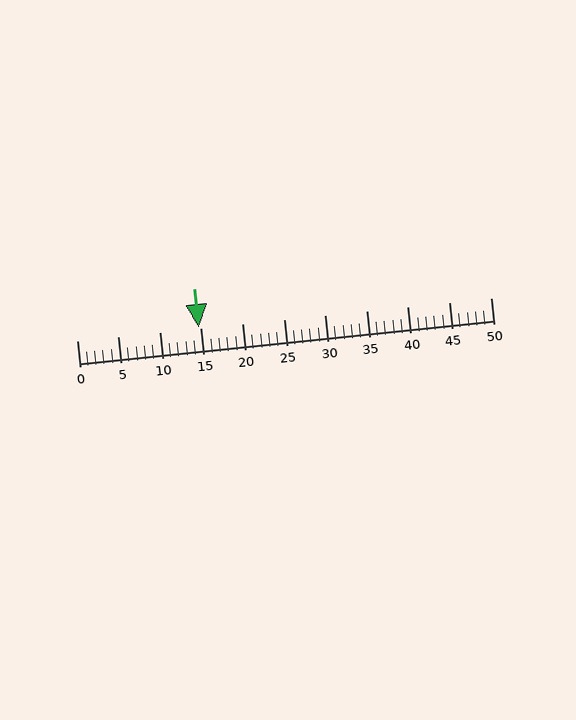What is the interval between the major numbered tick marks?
The major tick marks are spaced 5 units apart.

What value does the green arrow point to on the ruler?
The green arrow points to approximately 15.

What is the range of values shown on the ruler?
The ruler shows values from 0 to 50.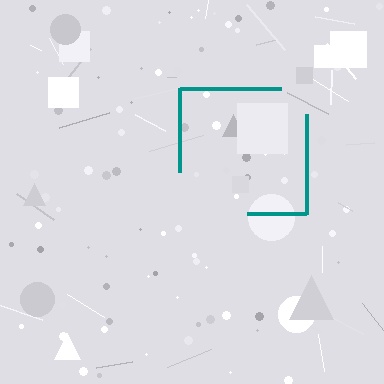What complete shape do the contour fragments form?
The contour fragments form a square.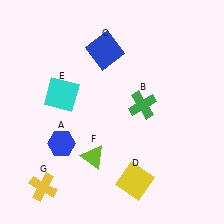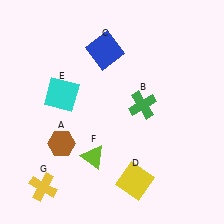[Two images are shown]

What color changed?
The hexagon (A) changed from blue in Image 1 to brown in Image 2.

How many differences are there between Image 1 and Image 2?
There is 1 difference between the two images.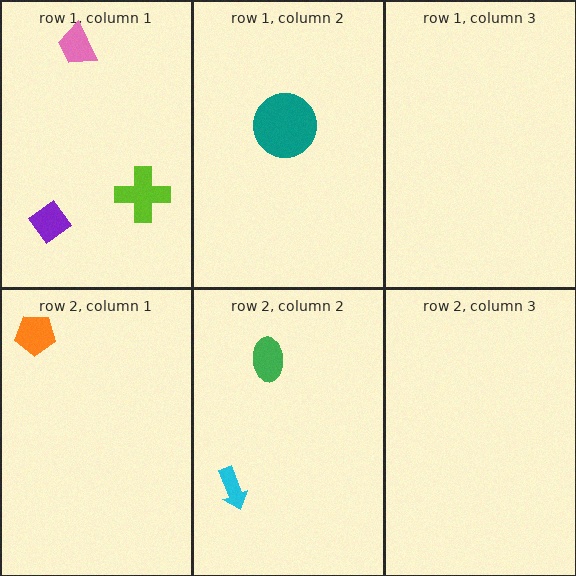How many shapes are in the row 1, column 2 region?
1.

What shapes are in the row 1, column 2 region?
The teal circle.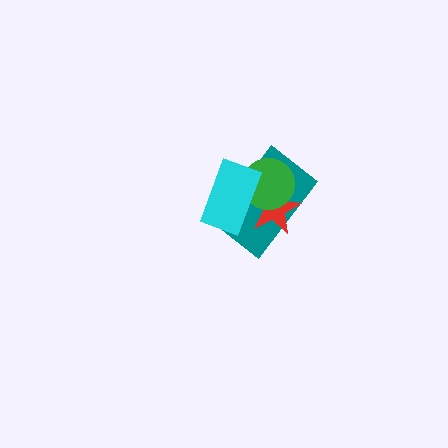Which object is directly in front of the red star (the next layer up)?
The green circle is directly in front of the red star.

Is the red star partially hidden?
Yes, it is partially covered by another shape.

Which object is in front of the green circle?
The cyan rectangle is in front of the green circle.